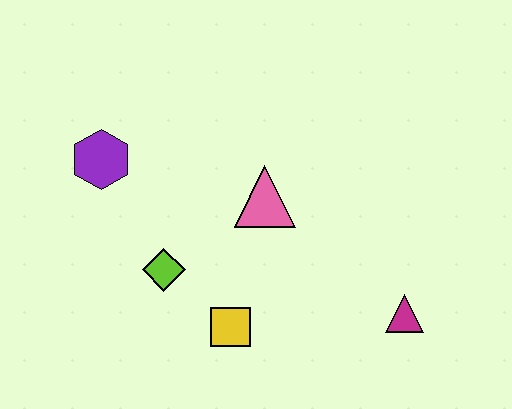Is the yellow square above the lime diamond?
No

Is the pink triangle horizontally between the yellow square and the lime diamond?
No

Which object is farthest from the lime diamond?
The magenta triangle is farthest from the lime diamond.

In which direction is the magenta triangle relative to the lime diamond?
The magenta triangle is to the right of the lime diamond.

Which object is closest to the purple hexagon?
The lime diamond is closest to the purple hexagon.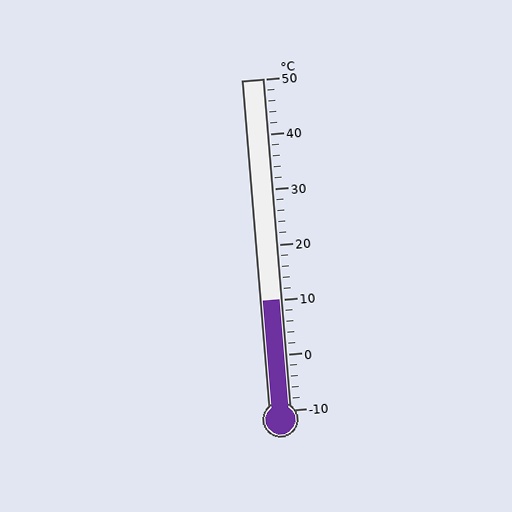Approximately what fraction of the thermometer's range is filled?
The thermometer is filled to approximately 35% of its range.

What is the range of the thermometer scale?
The thermometer scale ranges from -10°C to 50°C.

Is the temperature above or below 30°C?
The temperature is below 30°C.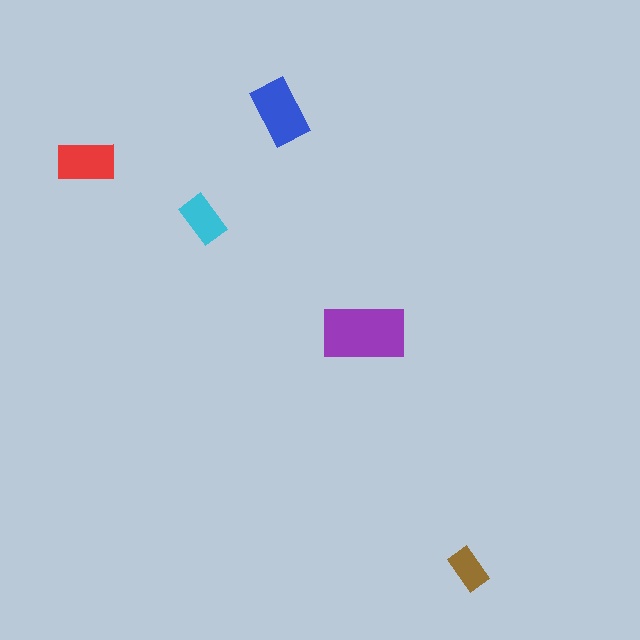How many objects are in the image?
There are 5 objects in the image.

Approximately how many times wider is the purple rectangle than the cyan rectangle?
About 1.5 times wider.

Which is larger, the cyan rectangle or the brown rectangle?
The cyan one.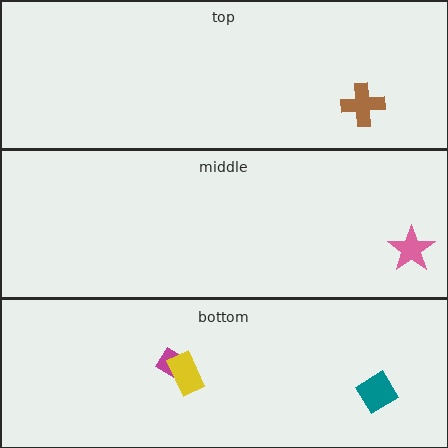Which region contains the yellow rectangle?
The bottom region.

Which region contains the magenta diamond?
The bottom region.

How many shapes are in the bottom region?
3.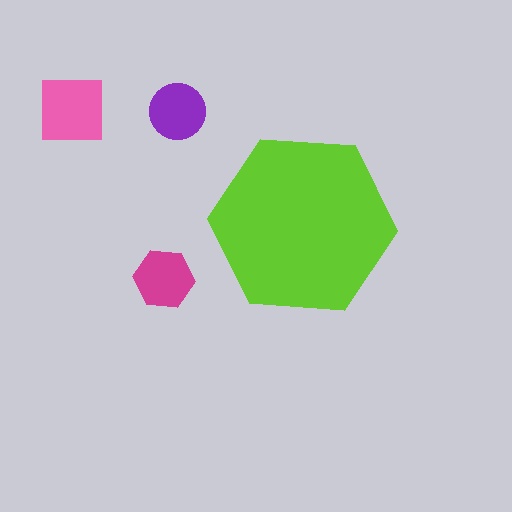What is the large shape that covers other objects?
A lime hexagon.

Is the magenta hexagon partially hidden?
No, the magenta hexagon is fully visible.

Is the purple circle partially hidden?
No, the purple circle is fully visible.